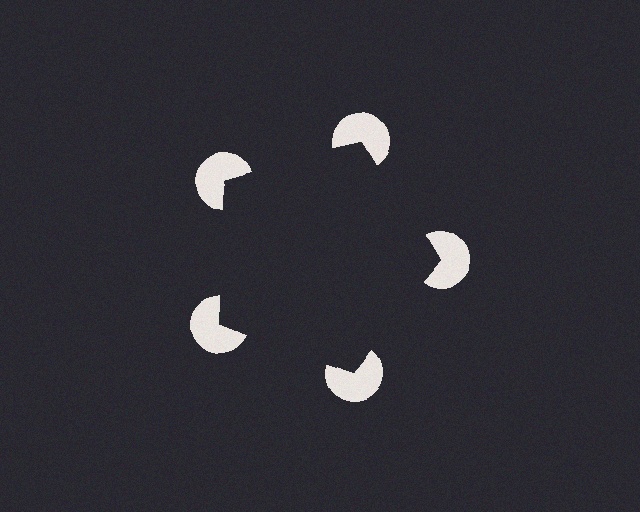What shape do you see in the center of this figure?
An illusory pentagon — its edges are inferred from the aligned wedge cuts in the pac-man discs, not physically drawn.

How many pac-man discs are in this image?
There are 5 — one at each vertex of the illusory pentagon.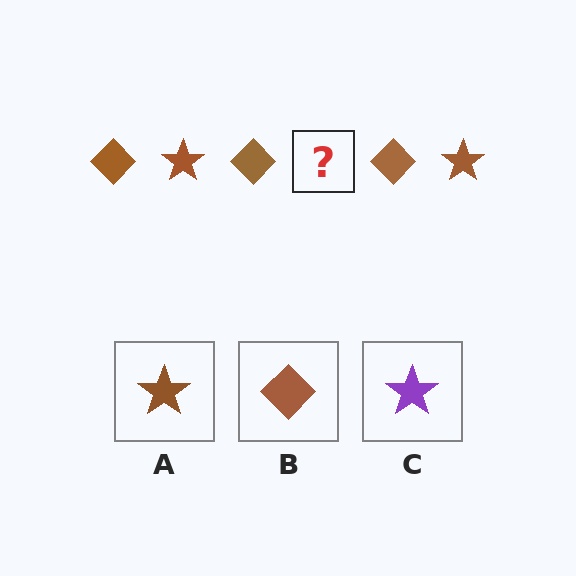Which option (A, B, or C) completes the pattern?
A.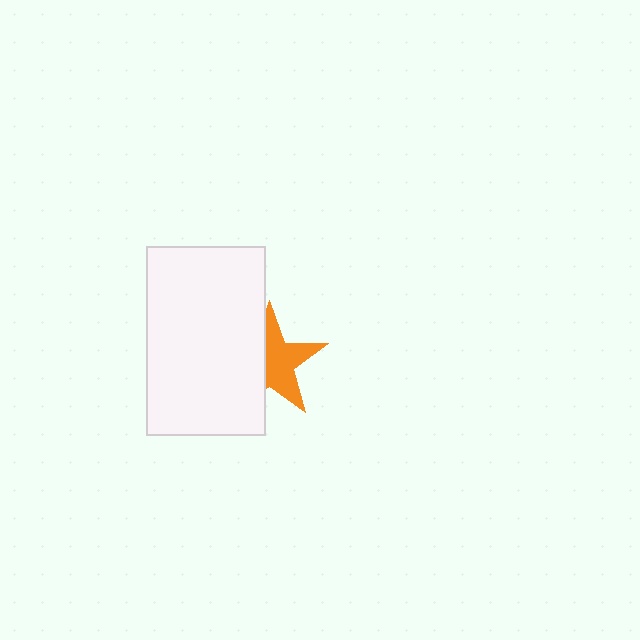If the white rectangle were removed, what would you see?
You would see the complete orange star.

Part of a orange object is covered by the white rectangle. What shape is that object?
It is a star.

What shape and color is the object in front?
The object in front is a white rectangle.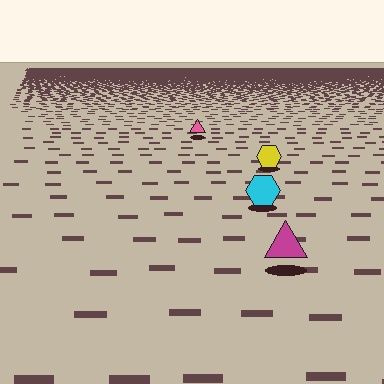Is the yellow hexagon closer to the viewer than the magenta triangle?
No. The magenta triangle is closer — you can tell from the texture gradient: the ground texture is coarser near it.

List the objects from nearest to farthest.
From nearest to farthest: the magenta triangle, the cyan hexagon, the yellow hexagon, the pink triangle.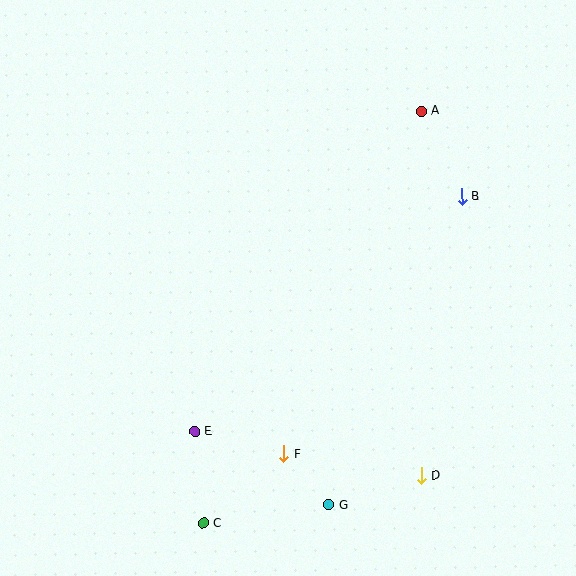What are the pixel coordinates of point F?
Point F is at (283, 454).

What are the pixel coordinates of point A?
Point A is at (421, 111).